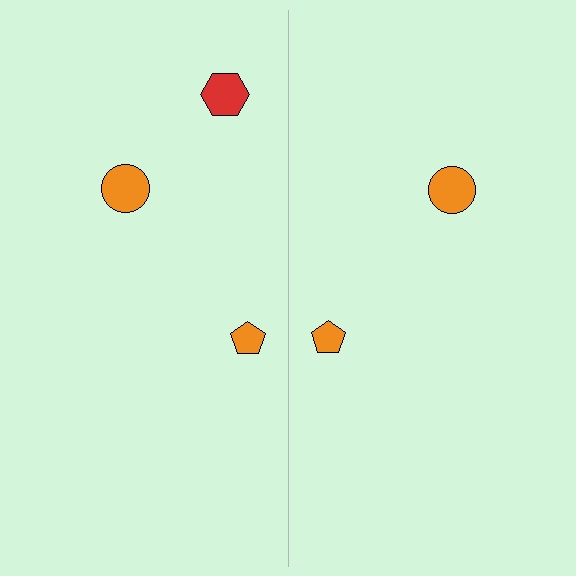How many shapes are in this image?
There are 5 shapes in this image.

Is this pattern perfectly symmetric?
No, the pattern is not perfectly symmetric. A red hexagon is missing from the right side.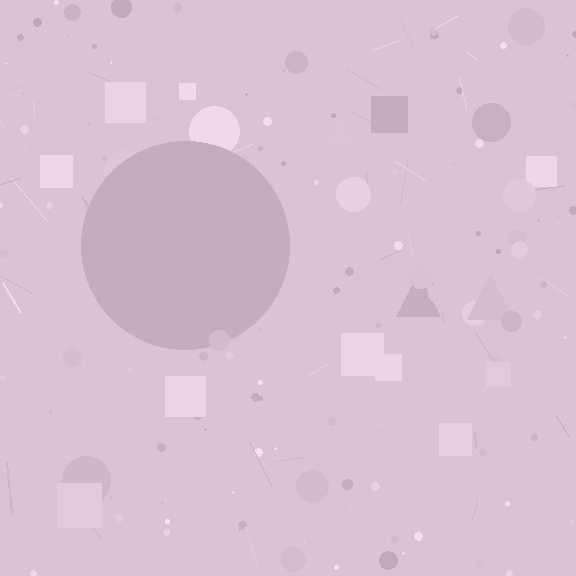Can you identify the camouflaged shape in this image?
The camouflaged shape is a circle.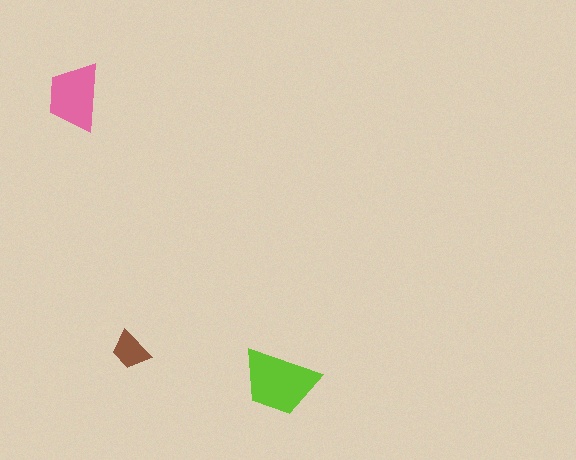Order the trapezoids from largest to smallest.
the lime one, the pink one, the brown one.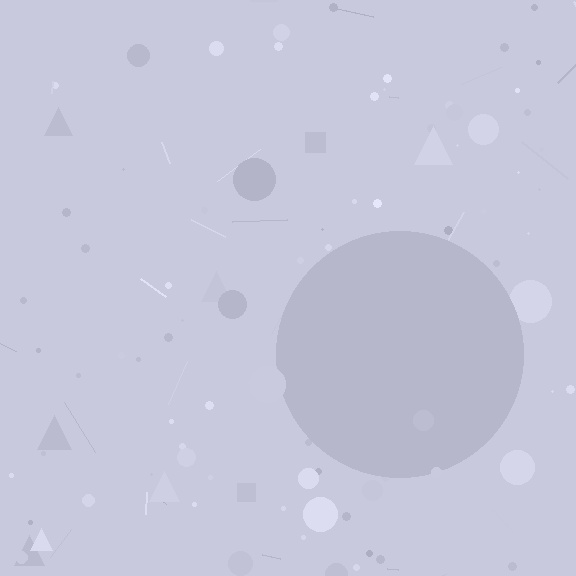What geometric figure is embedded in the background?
A circle is embedded in the background.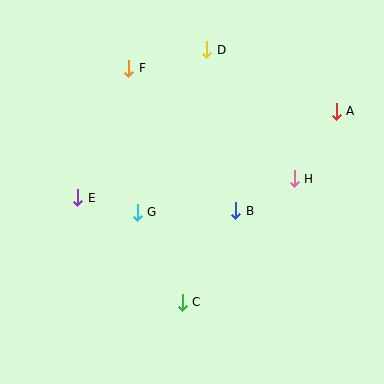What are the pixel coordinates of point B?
Point B is at (236, 211).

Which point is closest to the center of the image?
Point B at (236, 211) is closest to the center.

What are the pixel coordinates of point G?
Point G is at (137, 212).